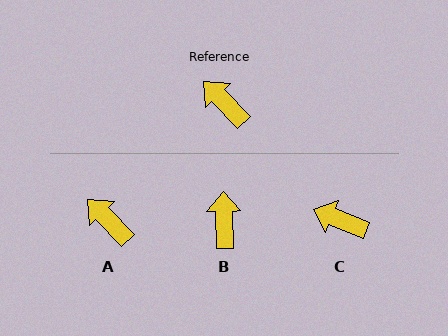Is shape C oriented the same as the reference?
No, it is off by about 23 degrees.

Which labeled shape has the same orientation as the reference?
A.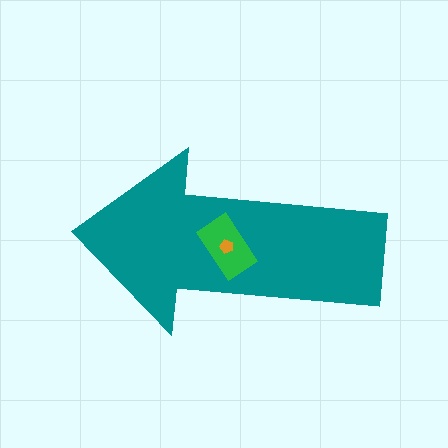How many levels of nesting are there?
3.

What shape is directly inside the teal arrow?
The green rectangle.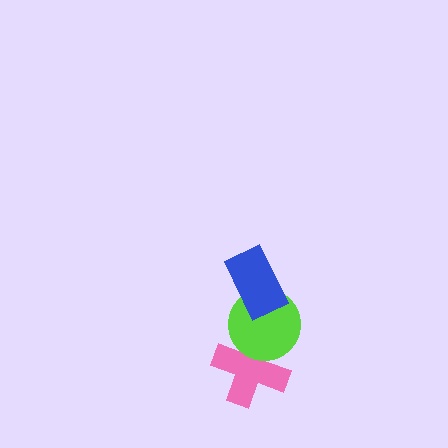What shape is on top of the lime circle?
The blue rectangle is on top of the lime circle.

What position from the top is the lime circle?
The lime circle is 2nd from the top.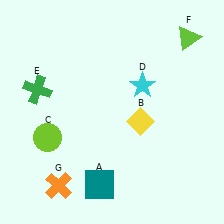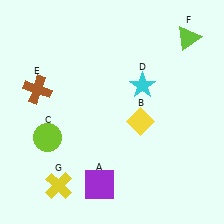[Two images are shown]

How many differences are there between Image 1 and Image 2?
There are 3 differences between the two images.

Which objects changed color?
A changed from teal to purple. E changed from green to brown. G changed from orange to yellow.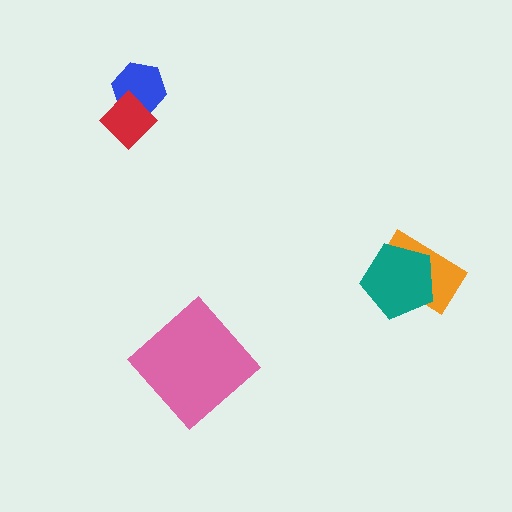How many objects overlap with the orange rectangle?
1 object overlaps with the orange rectangle.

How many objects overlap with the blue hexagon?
1 object overlaps with the blue hexagon.